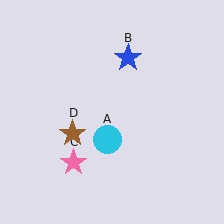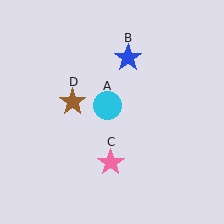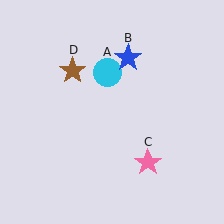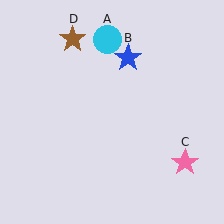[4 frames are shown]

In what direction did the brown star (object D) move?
The brown star (object D) moved up.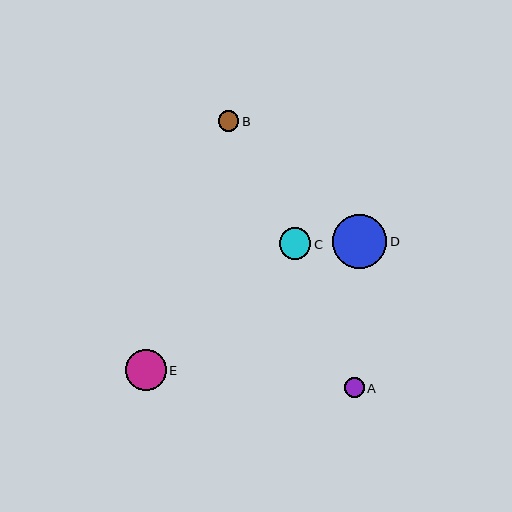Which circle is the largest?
Circle D is the largest with a size of approximately 54 pixels.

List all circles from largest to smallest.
From largest to smallest: D, E, C, B, A.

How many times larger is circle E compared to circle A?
Circle E is approximately 2.0 times the size of circle A.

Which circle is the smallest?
Circle A is the smallest with a size of approximately 20 pixels.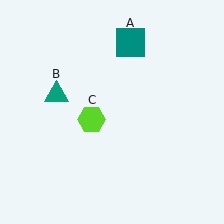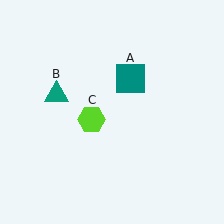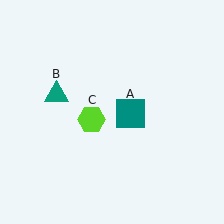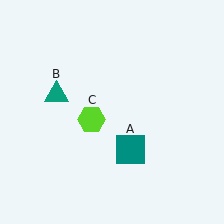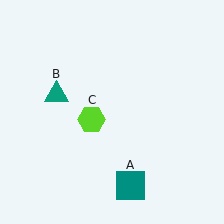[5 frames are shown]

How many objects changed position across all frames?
1 object changed position: teal square (object A).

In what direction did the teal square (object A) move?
The teal square (object A) moved down.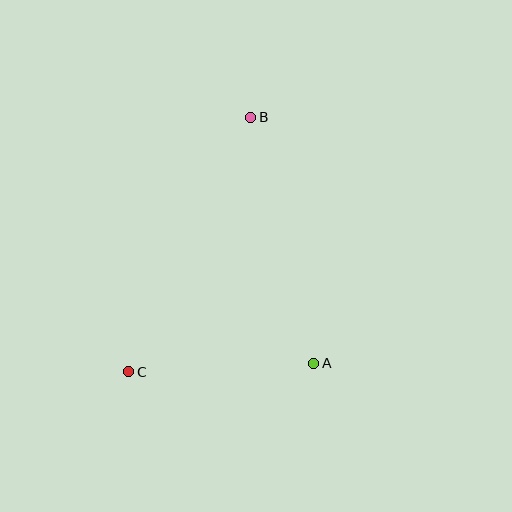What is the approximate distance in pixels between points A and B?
The distance between A and B is approximately 254 pixels.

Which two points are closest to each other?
Points A and C are closest to each other.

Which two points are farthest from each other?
Points B and C are farthest from each other.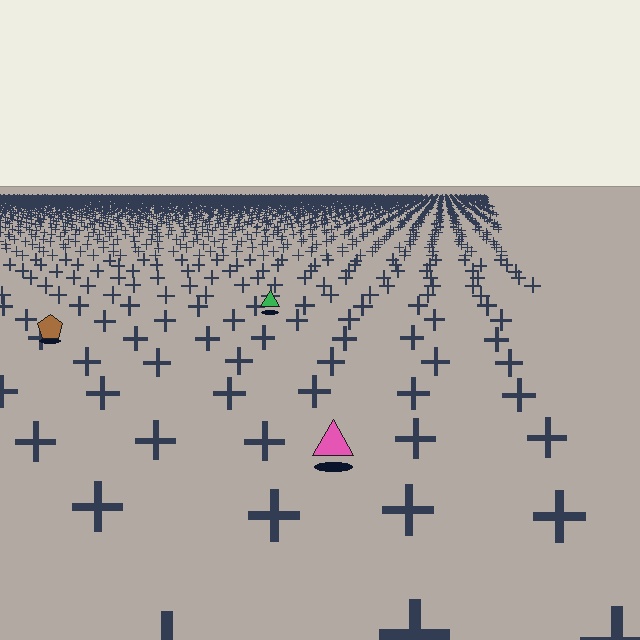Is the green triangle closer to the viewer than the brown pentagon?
No. The brown pentagon is closer — you can tell from the texture gradient: the ground texture is coarser near it.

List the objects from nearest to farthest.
From nearest to farthest: the pink triangle, the brown pentagon, the green triangle.